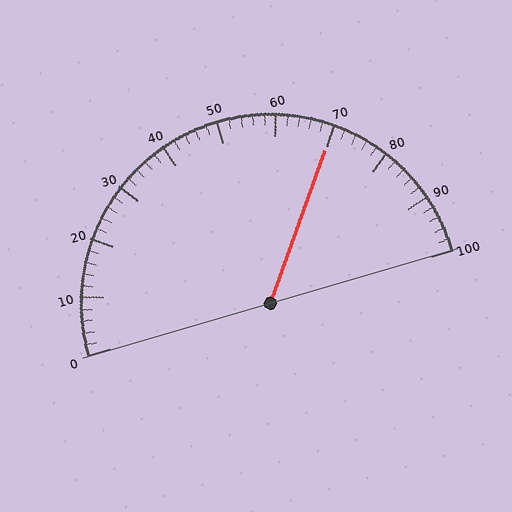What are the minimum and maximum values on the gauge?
The gauge ranges from 0 to 100.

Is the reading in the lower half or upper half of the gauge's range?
The reading is in the upper half of the range (0 to 100).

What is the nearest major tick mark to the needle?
The nearest major tick mark is 70.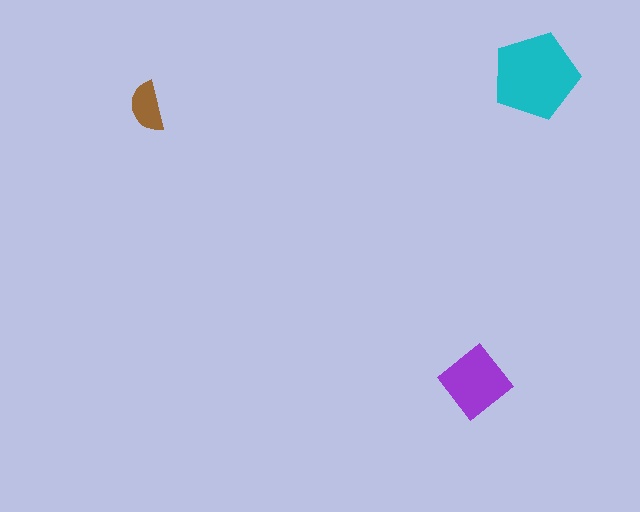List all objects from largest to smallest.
The cyan pentagon, the purple diamond, the brown semicircle.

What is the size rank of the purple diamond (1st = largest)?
2nd.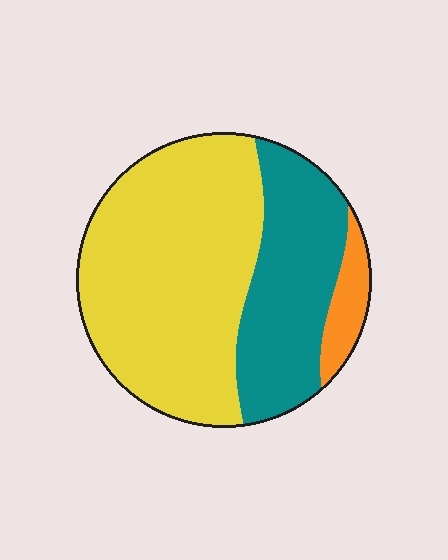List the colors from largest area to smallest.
From largest to smallest: yellow, teal, orange.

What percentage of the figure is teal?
Teal takes up between a quarter and a half of the figure.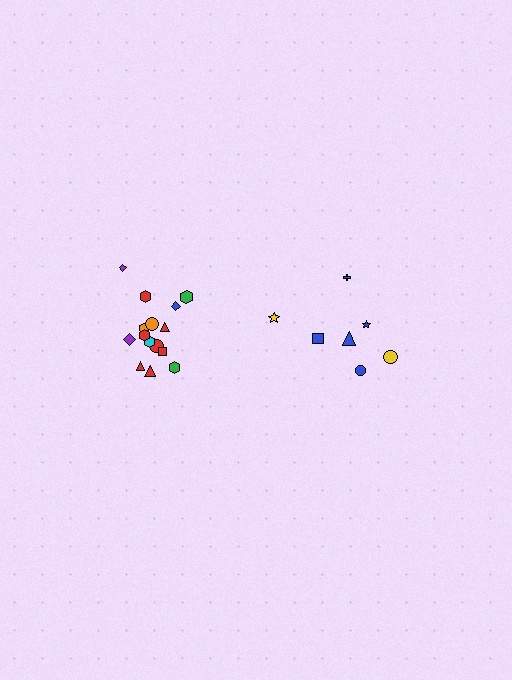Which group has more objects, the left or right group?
The left group.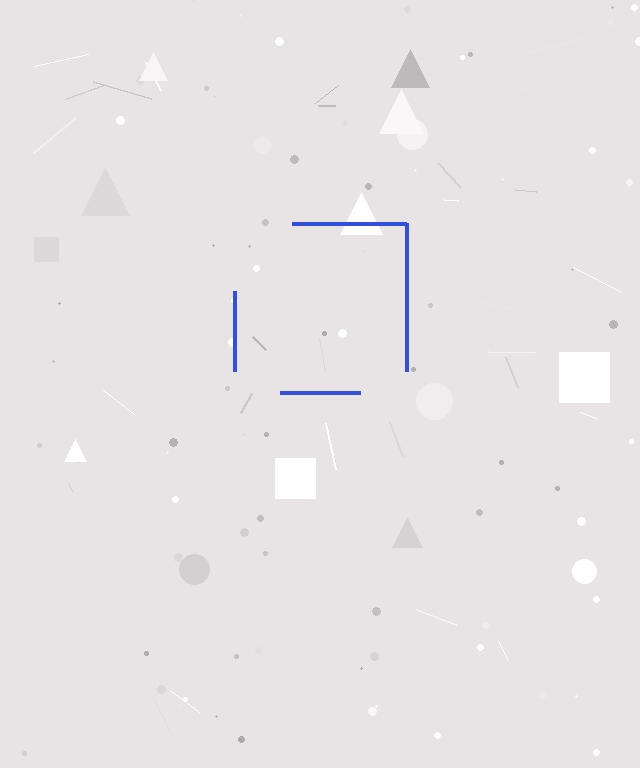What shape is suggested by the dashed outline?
The dashed outline suggests a square.